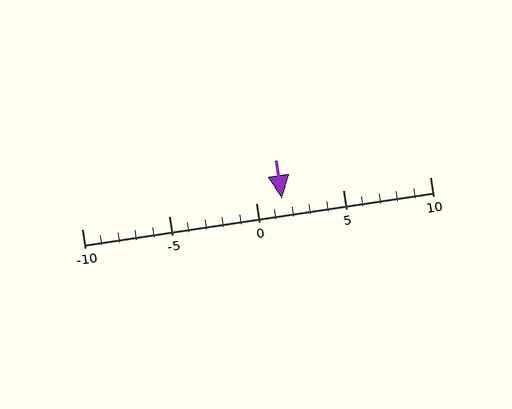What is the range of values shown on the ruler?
The ruler shows values from -10 to 10.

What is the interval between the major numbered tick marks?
The major tick marks are spaced 5 units apart.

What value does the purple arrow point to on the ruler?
The purple arrow points to approximately 2.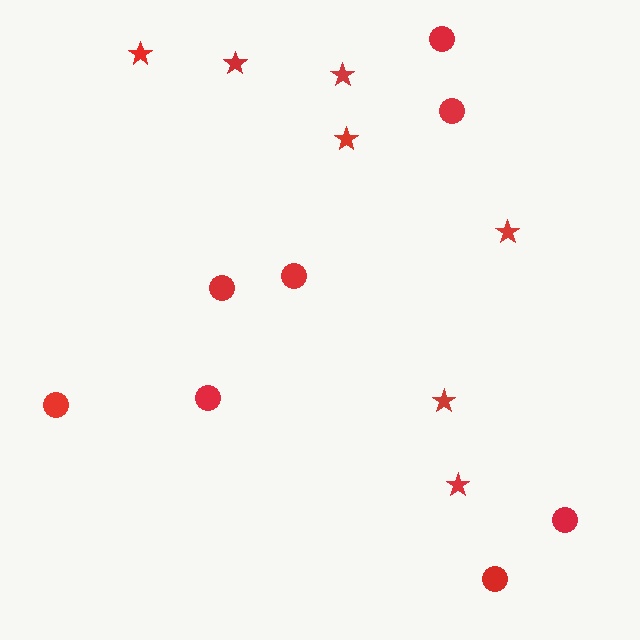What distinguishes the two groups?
There are 2 groups: one group of stars (7) and one group of circles (8).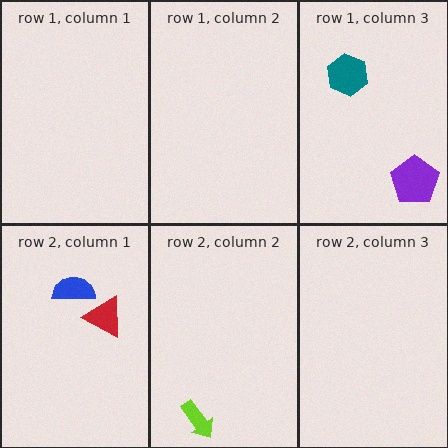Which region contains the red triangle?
The row 2, column 1 region.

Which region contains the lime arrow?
The row 2, column 2 region.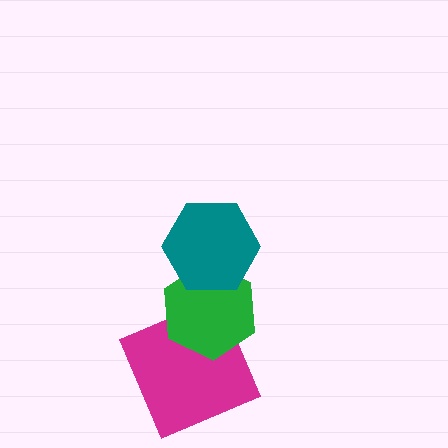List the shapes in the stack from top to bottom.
From top to bottom: the teal hexagon, the green hexagon, the magenta square.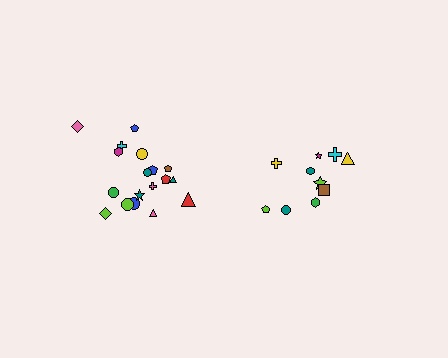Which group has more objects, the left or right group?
The left group.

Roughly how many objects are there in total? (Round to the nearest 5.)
Roughly 30 objects in total.